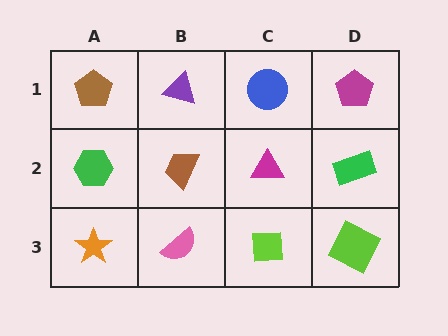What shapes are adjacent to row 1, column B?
A brown trapezoid (row 2, column B), a brown pentagon (row 1, column A), a blue circle (row 1, column C).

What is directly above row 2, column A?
A brown pentagon.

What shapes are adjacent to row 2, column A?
A brown pentagon (row 1, column A), an orange star (row 3, column A), a brown trapezoid (row 2, column B).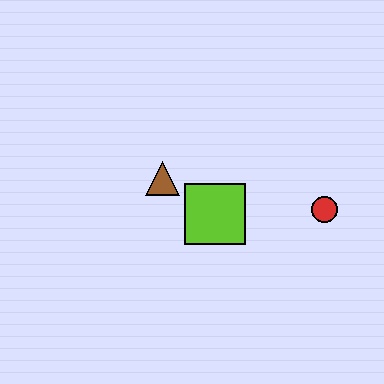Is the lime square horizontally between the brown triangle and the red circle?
Yes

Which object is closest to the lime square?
The brown triangle is closest to the lime square.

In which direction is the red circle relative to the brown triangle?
The red circle is to the right of the brown triangle.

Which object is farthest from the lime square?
The red circle is farthest from the lime square.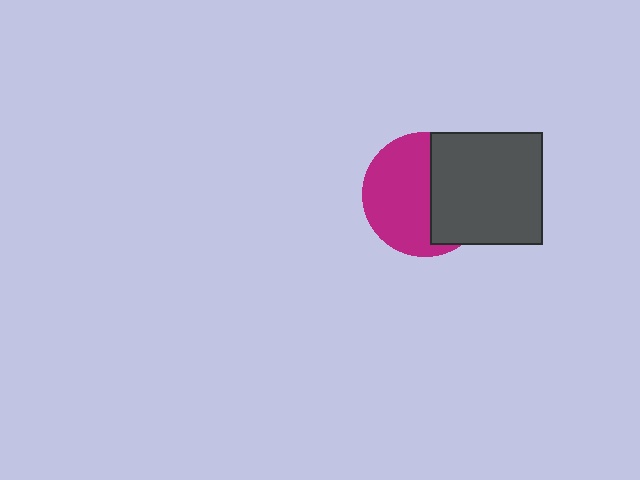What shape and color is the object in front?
The object in front is a dark gray square.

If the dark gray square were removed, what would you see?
You would see the complete magenta circle.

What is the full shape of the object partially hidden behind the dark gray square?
The partially hidden object is a magenta circle.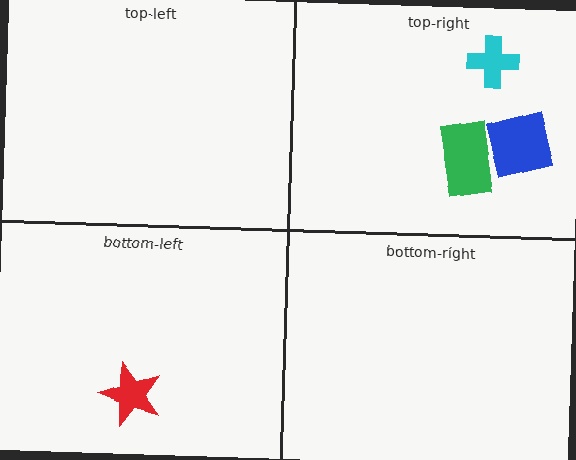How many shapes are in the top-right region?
3.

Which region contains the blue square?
The top-right region.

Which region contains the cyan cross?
The top-right region.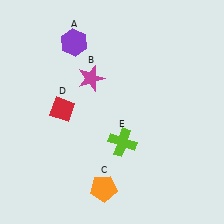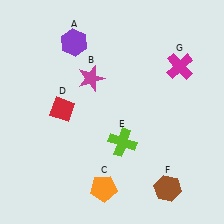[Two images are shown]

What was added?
A brown hexagon (F), a magenta cross (G) were added in Image 2.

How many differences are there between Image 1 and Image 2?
There are 2 differences between the two images.